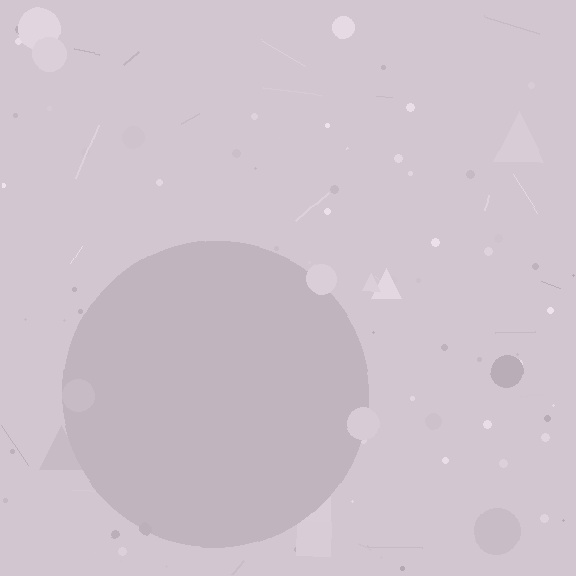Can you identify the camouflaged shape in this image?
The camouflaged shape is a circle.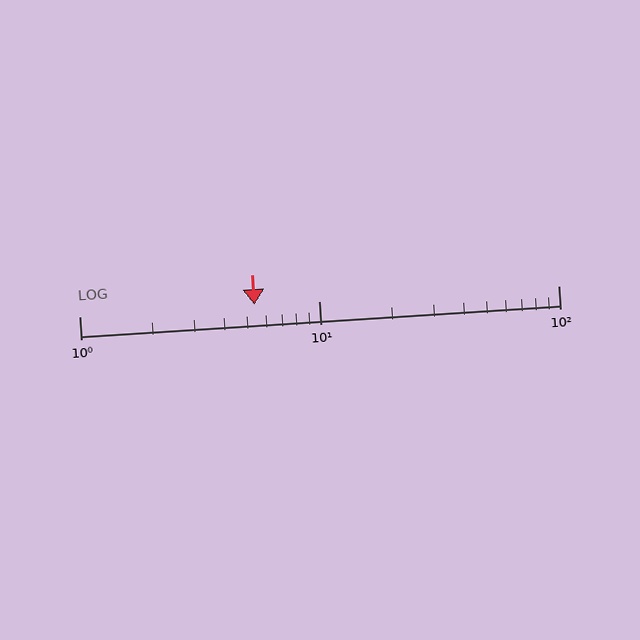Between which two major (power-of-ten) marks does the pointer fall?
The pointer is between 1 and 10.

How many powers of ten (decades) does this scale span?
The scale spans 2 decades, from 1 to 100.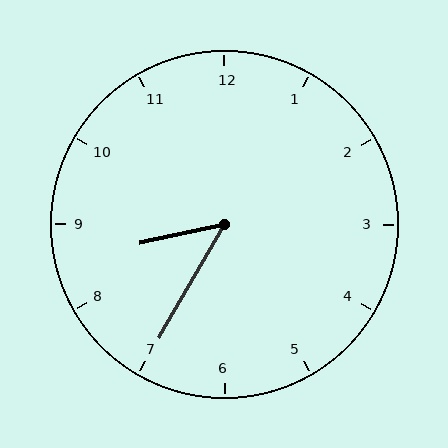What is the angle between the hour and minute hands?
Approximately 48 degrees.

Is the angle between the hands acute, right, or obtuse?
It is acute.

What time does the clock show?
8:35.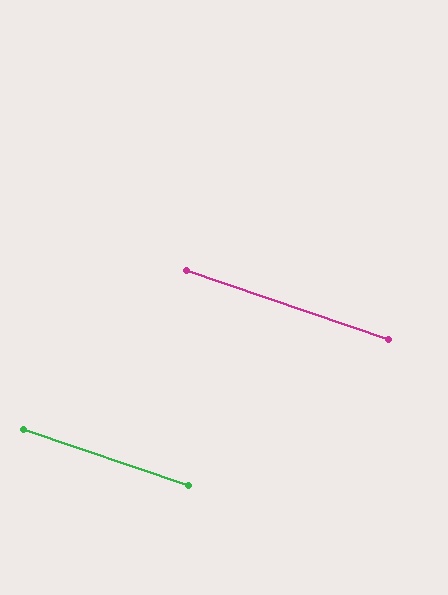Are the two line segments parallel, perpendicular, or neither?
Parallel — their directions differ by only 0.1°.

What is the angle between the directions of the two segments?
Approximately 0 degrees.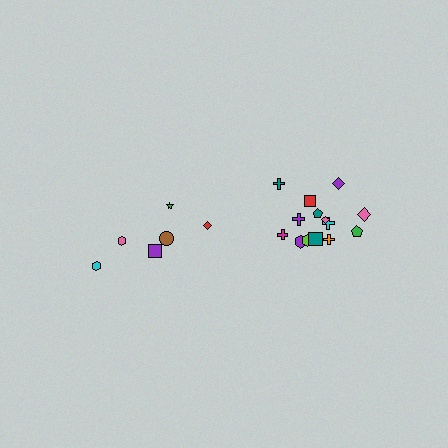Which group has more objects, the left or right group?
The right group.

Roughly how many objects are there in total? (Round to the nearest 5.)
Roughly 20 objects in total.